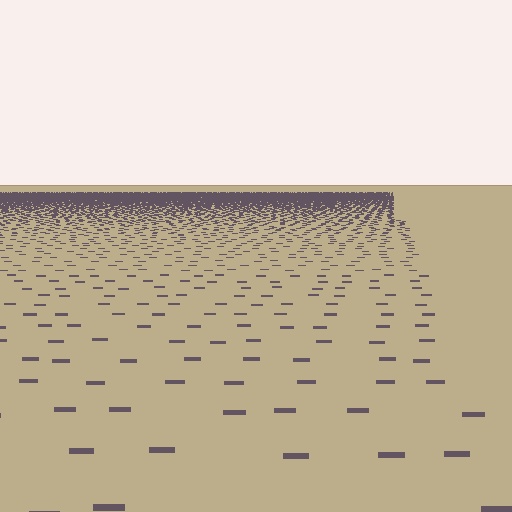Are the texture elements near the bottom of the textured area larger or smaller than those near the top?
Larger. Near the bottom, elements are closer to the viewer and appear at a bigger on-screen size.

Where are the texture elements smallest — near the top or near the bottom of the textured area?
Near the top.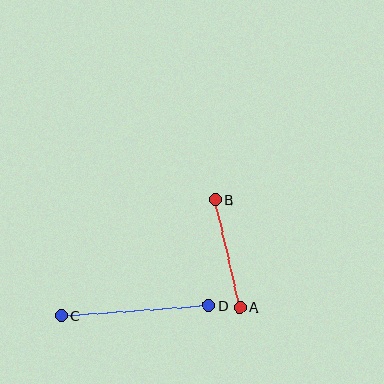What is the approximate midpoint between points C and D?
The midpoint is at approximately (135, 311) pixels.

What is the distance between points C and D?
The distance is approximately 147 pixels.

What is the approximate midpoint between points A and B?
The midpoint is at approximately (227, 253) pixels.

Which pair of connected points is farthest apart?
Points C and D are farthest apart.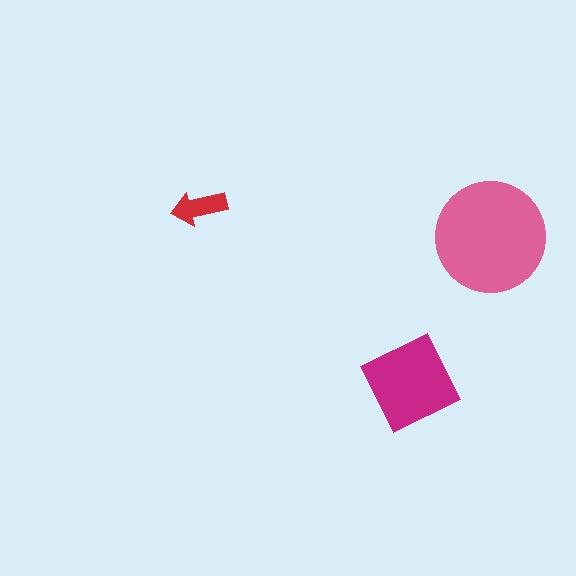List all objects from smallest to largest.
The red arrow, the magenta diamond, the pink circle.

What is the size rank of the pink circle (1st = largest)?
1st.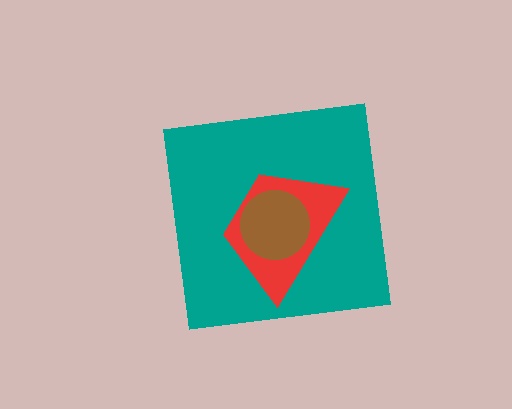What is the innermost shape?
The brown circle.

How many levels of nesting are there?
3.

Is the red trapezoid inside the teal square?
Yes.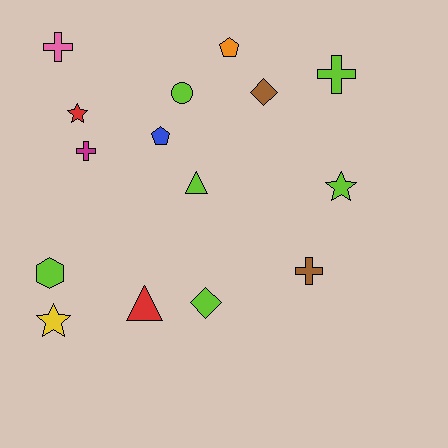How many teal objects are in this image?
There are no teal objects.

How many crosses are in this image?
There are 4 crosses.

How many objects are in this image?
There are 15 objects.